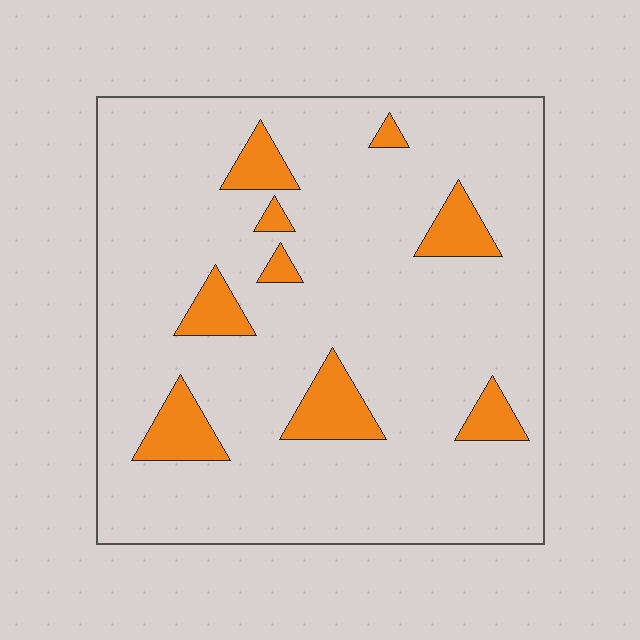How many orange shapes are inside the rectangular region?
9.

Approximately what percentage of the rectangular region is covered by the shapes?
Approximately 10%.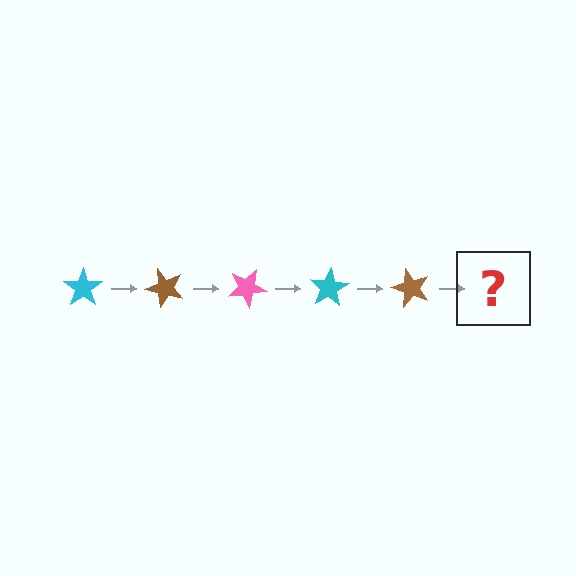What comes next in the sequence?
The next element should be a pink star, rotated 250 degrees from the start.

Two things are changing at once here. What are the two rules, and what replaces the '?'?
The two rules are that it rotates 50 degrees each step and the color cycles through cyan, brown, and pink. The '?' should be a pink star, rotated 250 degrees from the start.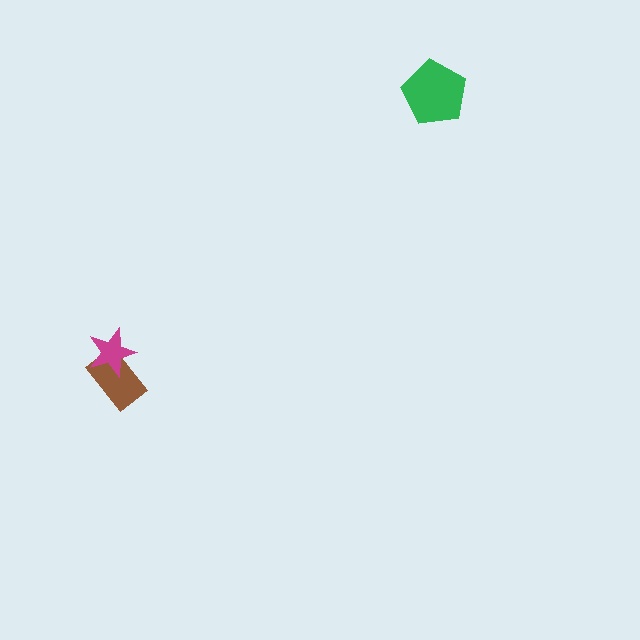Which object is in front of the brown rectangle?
The magenta star is in front of the brown rectangle.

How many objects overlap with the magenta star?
1 object overlaps with the magenta star.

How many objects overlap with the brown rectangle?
1 object overlaps with the brown rectangle.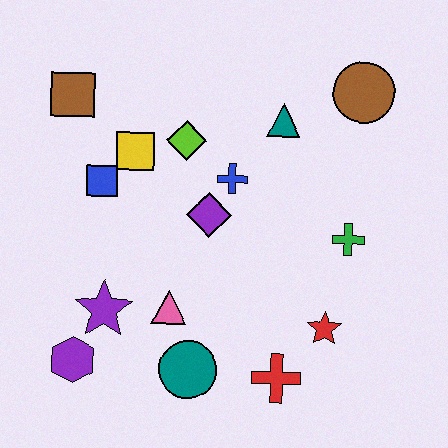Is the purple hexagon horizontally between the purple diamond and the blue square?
No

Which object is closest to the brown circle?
The teal triangle is closest to the brown circle.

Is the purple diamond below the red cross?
No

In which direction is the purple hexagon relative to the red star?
The purple hexagon is to the left of the red star.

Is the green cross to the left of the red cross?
No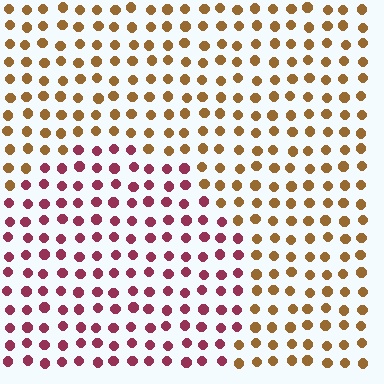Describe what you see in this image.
The image is filled with small brown elements in a uniform arrangement. A circle-shaped region is visible where the elements are tinted to a slightly different hue, forming a subtle color boundary.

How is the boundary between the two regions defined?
The boundary is defined purely by a slight shift in hue (about 56 degrees). Spacing, size, and orientation are identical on both sides.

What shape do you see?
I see a circle.